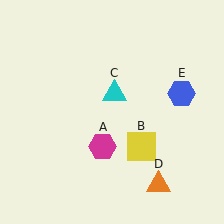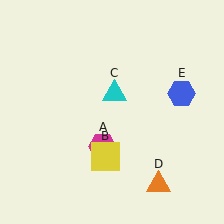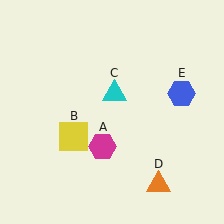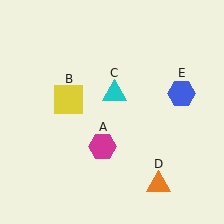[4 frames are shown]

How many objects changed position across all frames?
1 object changed position: yellow square (object B).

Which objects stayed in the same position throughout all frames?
Magenta hexagon (object A) and cyan triangle (object C) and orange triangle (object D) and blue hexagon (object E) remained stationary.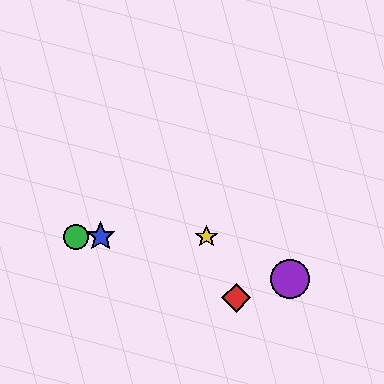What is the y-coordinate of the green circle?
The green circle is at y≈237.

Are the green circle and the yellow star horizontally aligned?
Yes, both are at y≈237.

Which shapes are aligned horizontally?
The blue star, the green circle, the yellow star are aligned horizontally.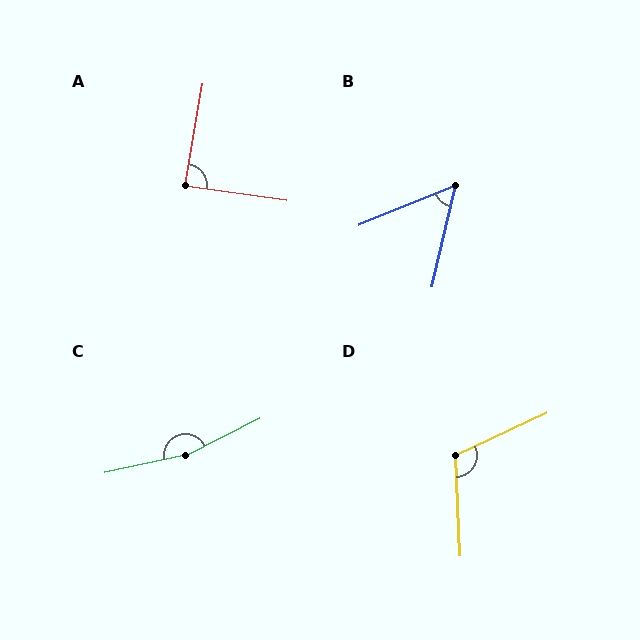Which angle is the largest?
C, at approximately 166 degrees.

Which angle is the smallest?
B, at approximately 55 degrees.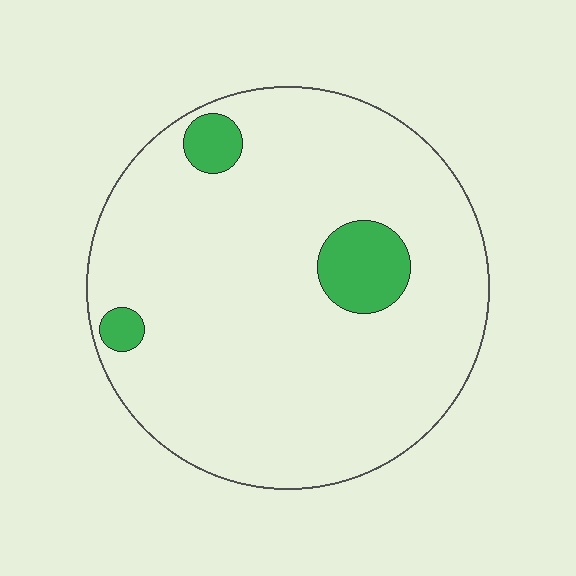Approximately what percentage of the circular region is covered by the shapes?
Approximately 10%.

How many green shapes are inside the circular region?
3.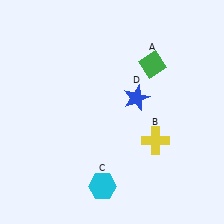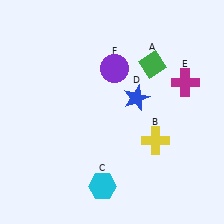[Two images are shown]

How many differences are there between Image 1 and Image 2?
There are 2 differences between the two images.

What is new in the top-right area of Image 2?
A purple circle (F) was added in the top-right area of Image 2.